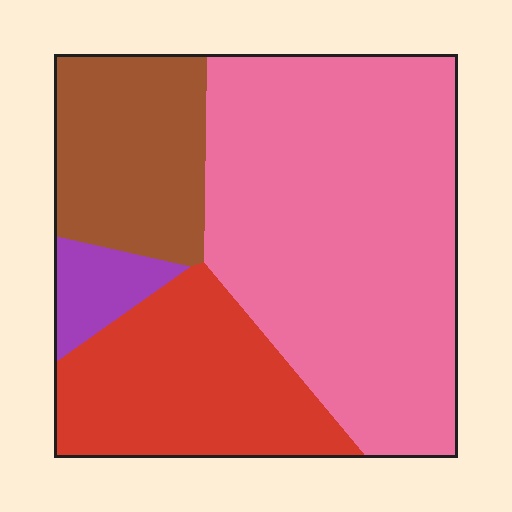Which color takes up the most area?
Pink, at roughly 55%.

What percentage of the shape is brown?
Brown covers around 20% of the shape.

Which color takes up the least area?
Purple, at roughly 5%.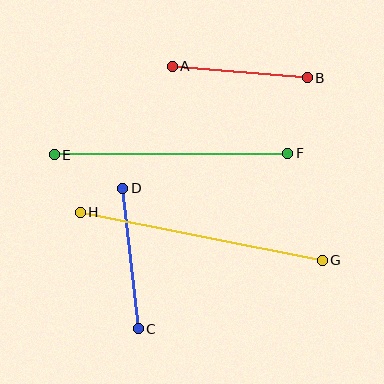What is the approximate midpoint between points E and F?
The midpoint is at approximately (171, 154) pixels.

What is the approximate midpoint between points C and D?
The midpoint is at approximately (131, 258) pixels.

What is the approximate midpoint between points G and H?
The midpoint is at approximately (201, 236) pixels.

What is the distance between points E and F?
The distance is approximately 234 pixels.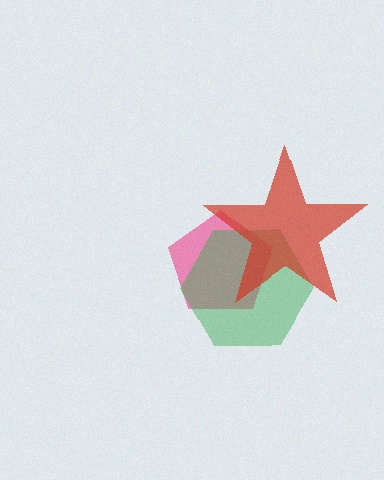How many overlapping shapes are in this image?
There are 3 overlapping shapes in the image.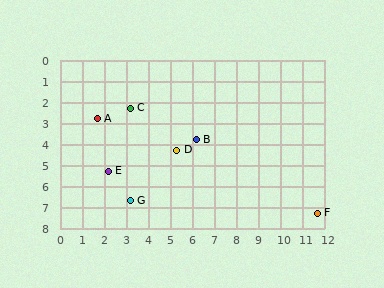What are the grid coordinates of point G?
Point G is at approximately (3.2, 6.7).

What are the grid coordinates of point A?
Point A is at approximately (1.7, 2.8).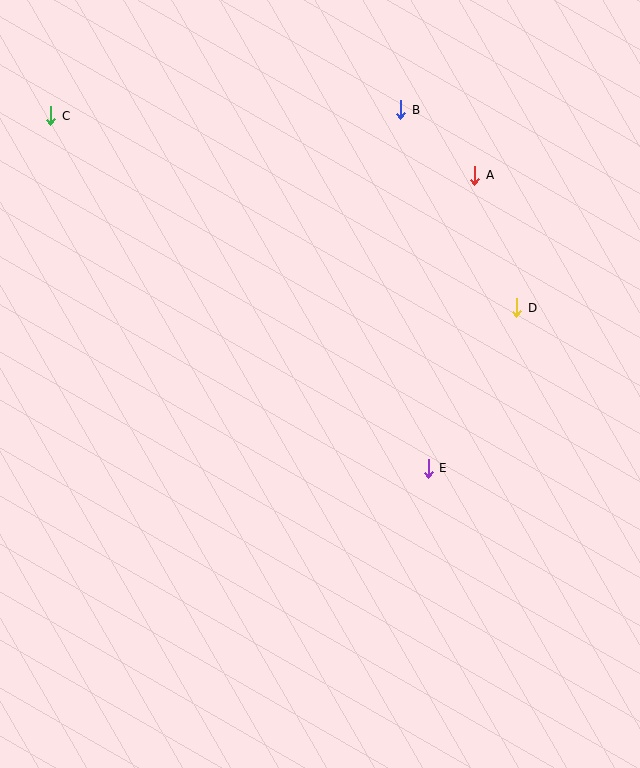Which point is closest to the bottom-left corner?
Point E is closest to the bottom-left corner.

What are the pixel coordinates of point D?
Point D is at (517, 308).